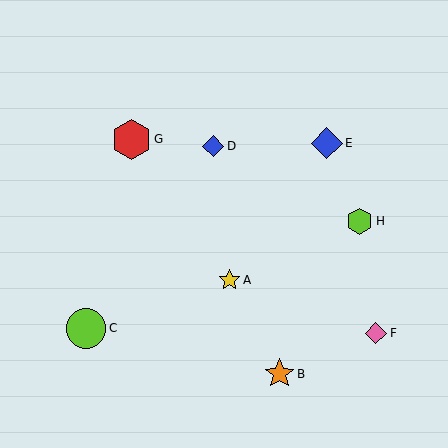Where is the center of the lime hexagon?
The center of the lime hexagon is at (359, 221).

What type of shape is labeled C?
Shape C is a lime circle.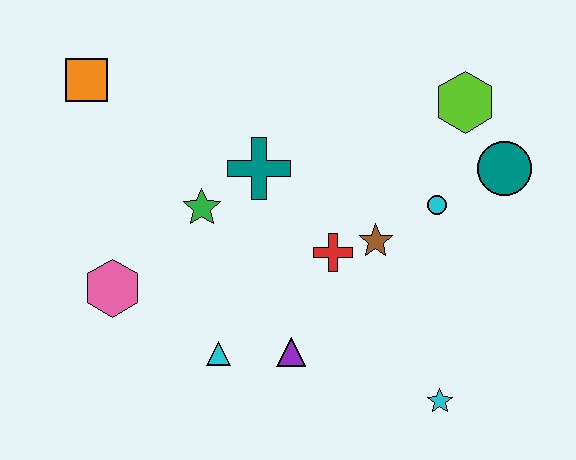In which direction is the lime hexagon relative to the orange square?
The lime hexagon is to the right of the orange square.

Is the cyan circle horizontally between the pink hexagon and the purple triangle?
No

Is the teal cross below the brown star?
No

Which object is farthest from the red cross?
The orange square is farthest from the red cross.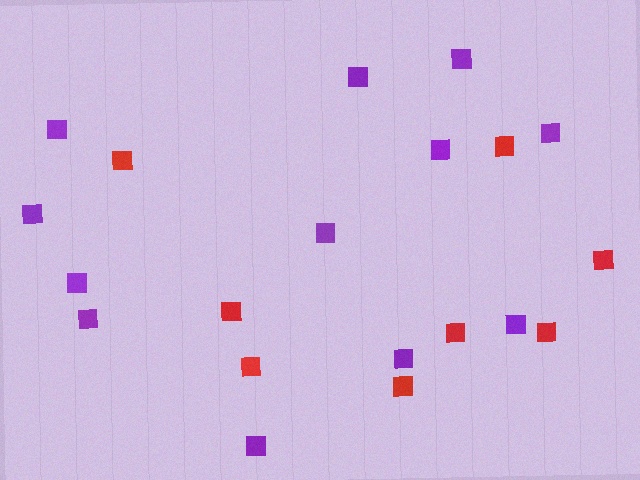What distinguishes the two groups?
There are 2 groups: one group of purple squares (12) and one group of red squares (8).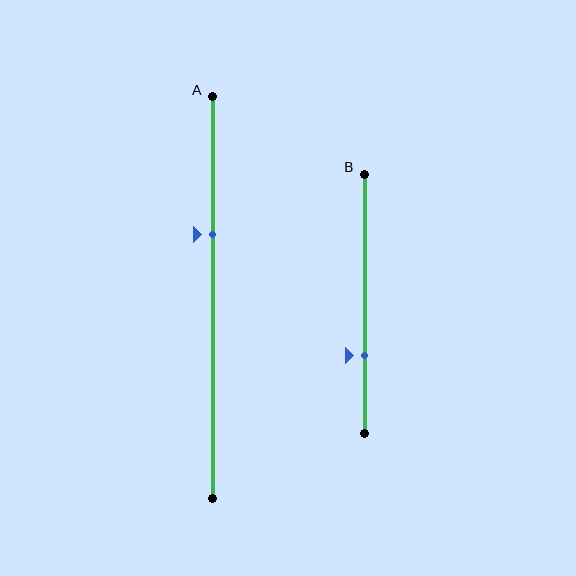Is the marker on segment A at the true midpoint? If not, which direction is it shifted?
No, the marker on segment A is shifted upward by about 16% of the segment length.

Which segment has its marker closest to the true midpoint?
Segment A has its marker closest to the true midpoint.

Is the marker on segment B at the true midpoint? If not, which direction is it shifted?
No, the marker on segment B is shifted downward by about 20% of the segment length.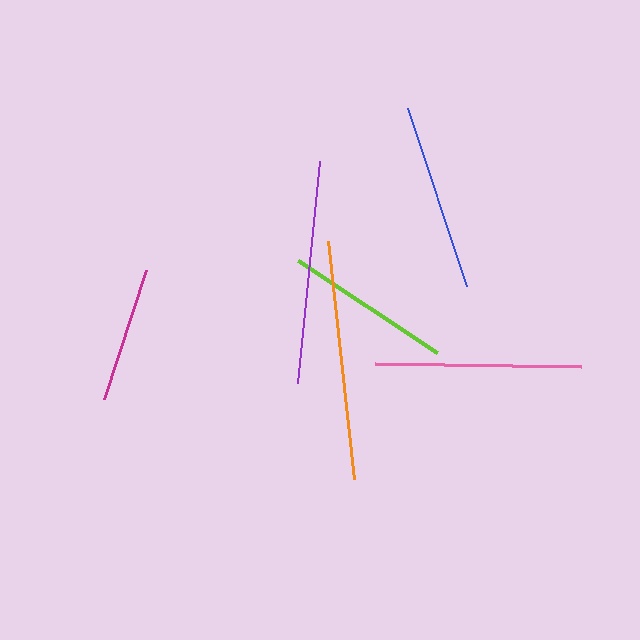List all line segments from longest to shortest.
From longest to shortest: orange, purple, pink, blue, lime, magenta.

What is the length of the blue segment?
The blue segment is approximately 187 pixels long.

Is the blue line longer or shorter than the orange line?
The orange line is longer than the blue line.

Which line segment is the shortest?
The magenta line is the shortest at approximately 136 pixels.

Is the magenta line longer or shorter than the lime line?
The lime line is longer than the magenta line.